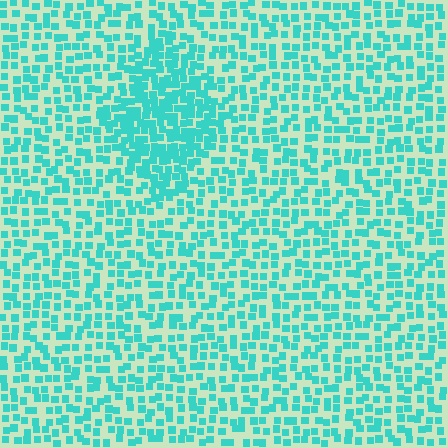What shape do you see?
I see a diamond.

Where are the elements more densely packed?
The elements are more densely packed inside the diamond boundary.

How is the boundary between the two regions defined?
The boundary is defined by a change in element density (approximately 1.9x ratio). All elements are the same color, size, and shape.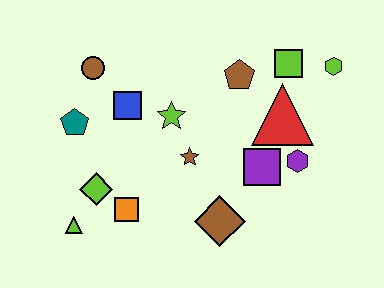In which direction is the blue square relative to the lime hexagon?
The blue square is to the left of the lime hexagon.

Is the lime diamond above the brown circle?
No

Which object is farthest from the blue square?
The lime hexagon is farthest from the blue square.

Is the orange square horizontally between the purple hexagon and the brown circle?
Yes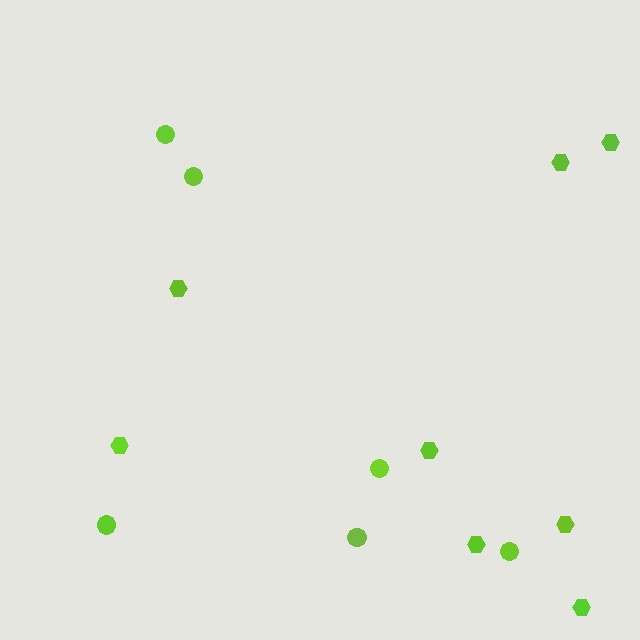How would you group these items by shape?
There are 2 groups: one group of circles (6) and one group of hexagons (8).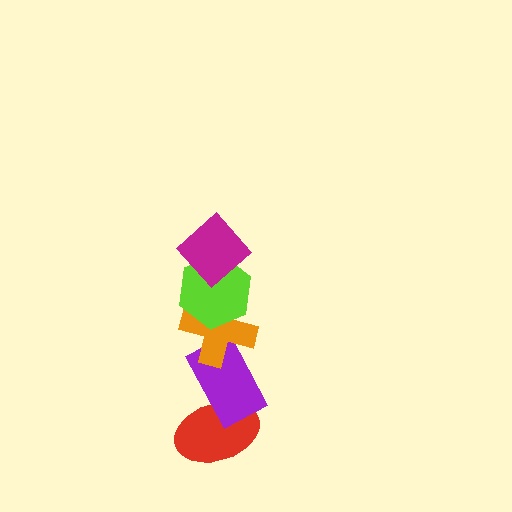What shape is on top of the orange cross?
The lime hexagon is on top of the orange cross.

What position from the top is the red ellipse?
The red ellipse is 5th from the top.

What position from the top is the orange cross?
The orange cross is 3rd from the top.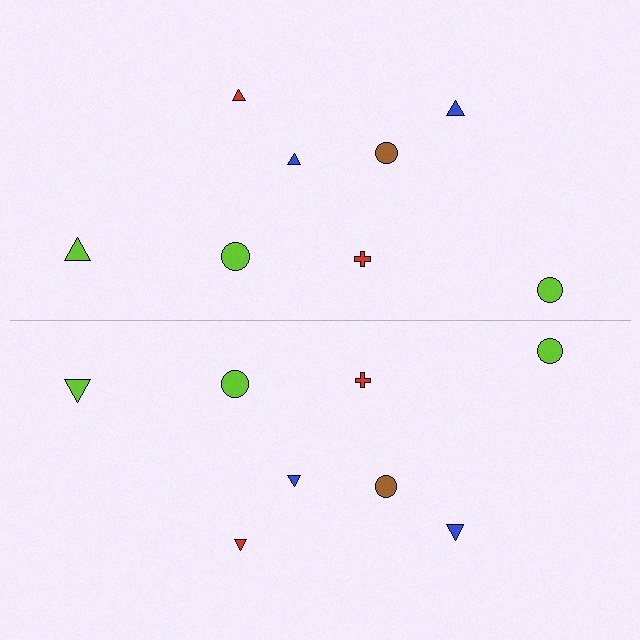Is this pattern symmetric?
Yes, this pattern has bilateral (reflection) symmetry.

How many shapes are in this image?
There are 16 shapes in this image.